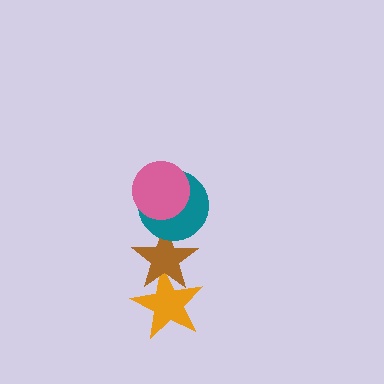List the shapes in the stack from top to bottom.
From top to bottom: the pink circle, the teal circle, the brown star, the orange star.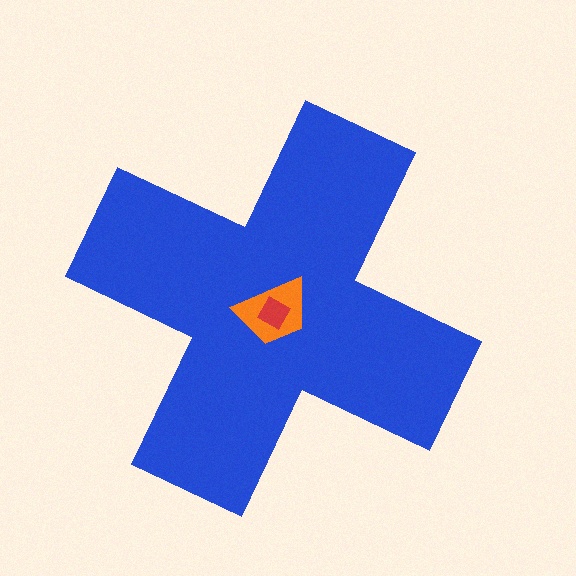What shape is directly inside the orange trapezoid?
The red diamond.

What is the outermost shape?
The blue cross.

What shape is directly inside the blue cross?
The orange trapezoid.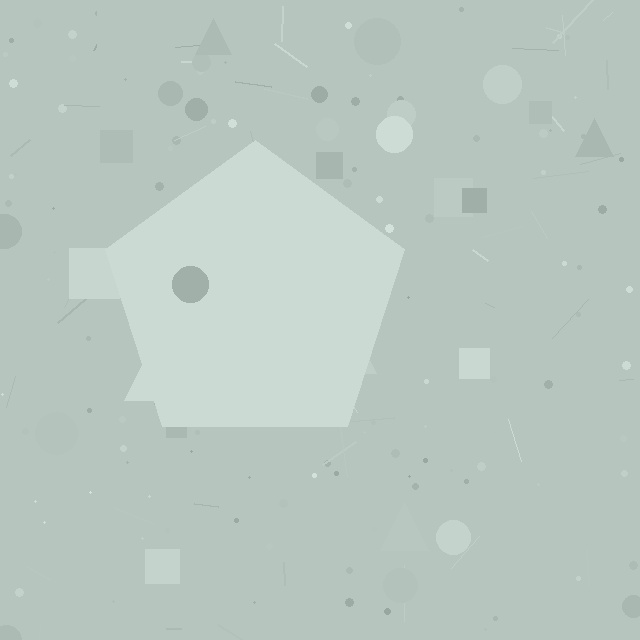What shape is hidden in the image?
A pentagon is hidden in the image.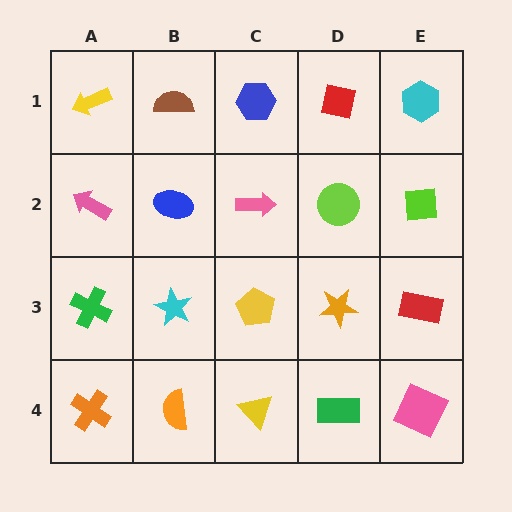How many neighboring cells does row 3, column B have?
4.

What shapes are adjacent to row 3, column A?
A pink arrow (row 2, column A), an orange cross (row 4, column A), a cyan star (row 3, column B).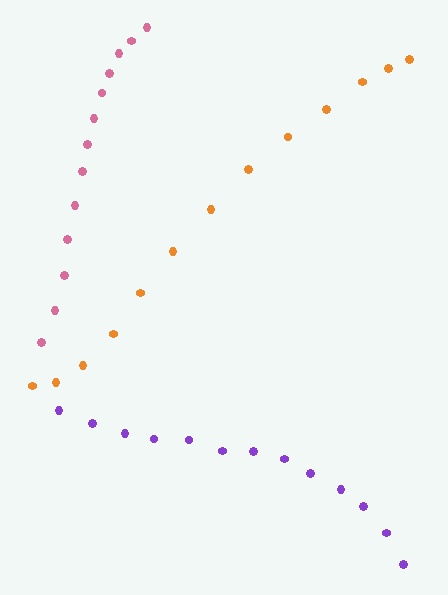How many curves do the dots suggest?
There are 3 distinct paths.